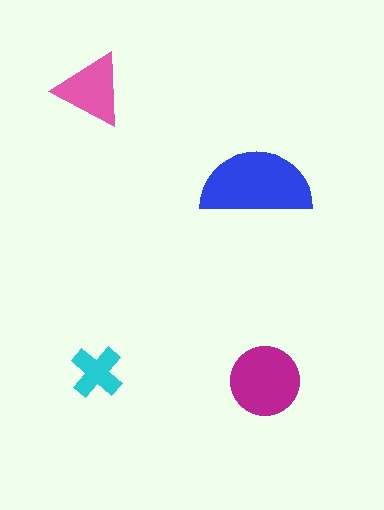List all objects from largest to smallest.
The blue semicircle, the magenta circle, the pink triangle, the cyan cross.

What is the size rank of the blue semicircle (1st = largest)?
1st.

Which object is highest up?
The pink triangle is topmost.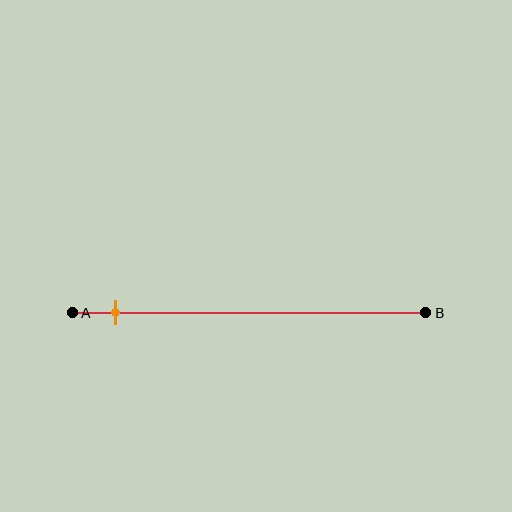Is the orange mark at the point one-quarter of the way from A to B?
No, the mark is at about 10% from A, not at the 25% one-quarter point.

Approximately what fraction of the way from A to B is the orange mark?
The orange mark is approximately 10% of the way from A to B.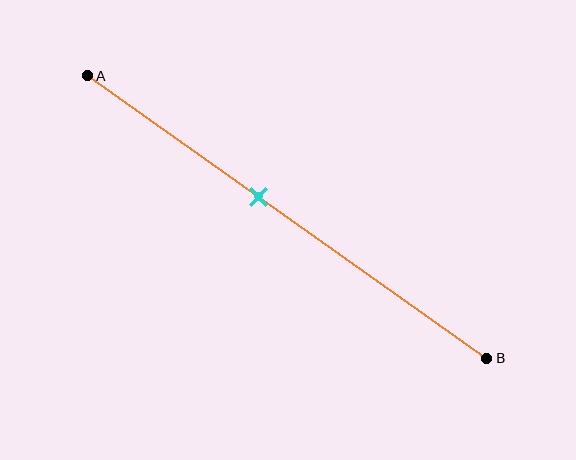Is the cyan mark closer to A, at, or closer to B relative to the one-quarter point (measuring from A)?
The cyan mark is closer to point B than the one-quarter point of segment AB.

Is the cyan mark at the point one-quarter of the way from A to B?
No, the mark is at about 45% from A, not at the 25% one-quarter point.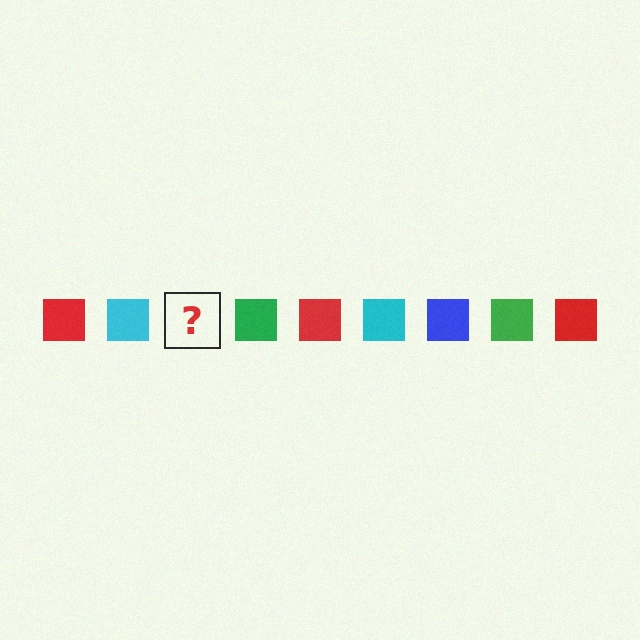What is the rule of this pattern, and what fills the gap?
The rule is that the pattern cycles through red, cyan, blue, green squares. The gap should be filled with a blue square.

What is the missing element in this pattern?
The missing element is a blue square.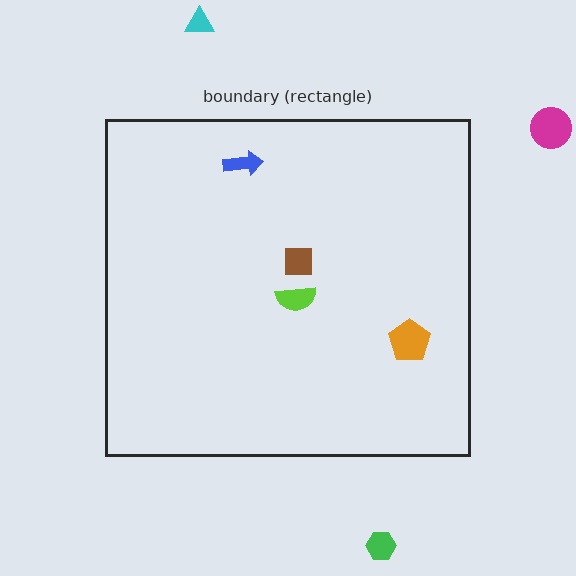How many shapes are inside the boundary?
4 inside, 3 outside.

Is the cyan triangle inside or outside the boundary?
Outside.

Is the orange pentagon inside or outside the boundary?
Inside.